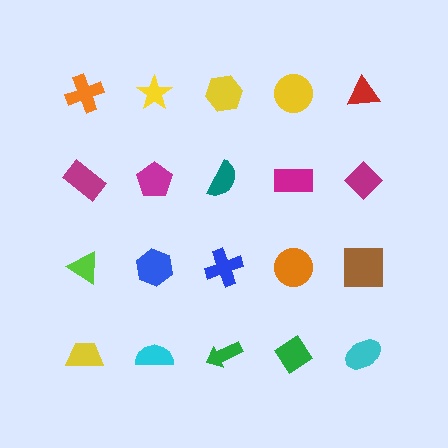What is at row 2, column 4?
A magenta rectangle.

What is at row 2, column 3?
A teal semicircle.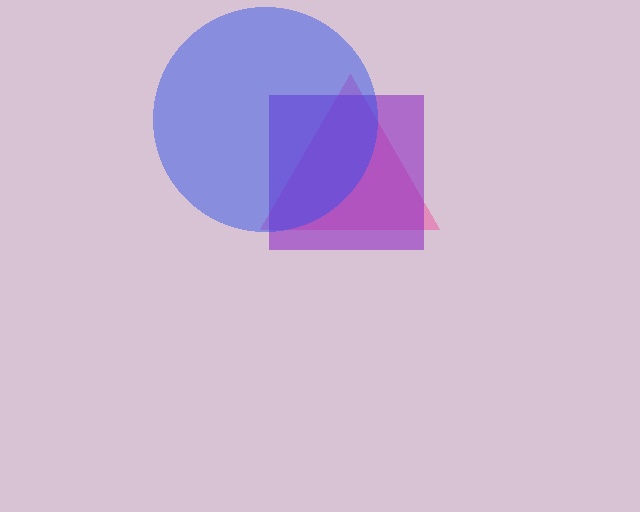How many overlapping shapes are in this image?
There are 3 overlapping shapes in the image.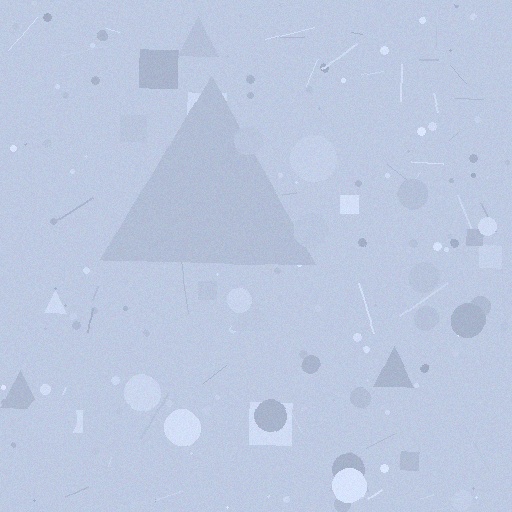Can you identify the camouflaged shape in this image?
The camouflaged shape is a triangle.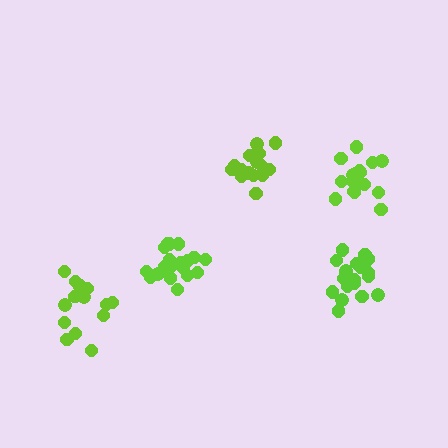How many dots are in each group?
Group 1: 20 dots, Group 2: 16 dots, Group 3: 19 dots, Group 4: 15 dots, Group 5: 19 dots (89 total).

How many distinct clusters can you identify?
There are 5 distinct clusters.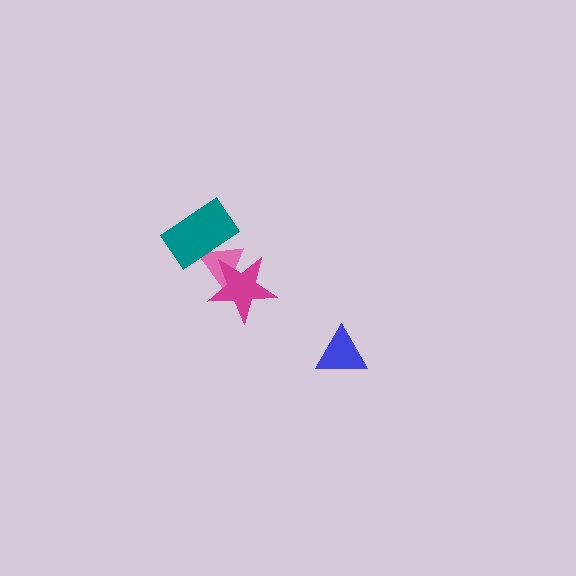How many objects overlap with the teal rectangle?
1 object overlaps with the teal rectangle.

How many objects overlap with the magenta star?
1 object overlaps with the magenta star.